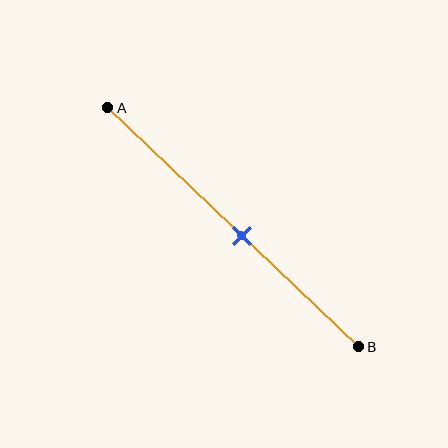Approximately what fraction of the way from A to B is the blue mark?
The blue mark is approximately 55% of the way from A to B.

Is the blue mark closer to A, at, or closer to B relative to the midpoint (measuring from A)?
The blue mark is closer to point B than the midpoint of segment AB.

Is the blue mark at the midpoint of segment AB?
No, the mark is at about 55% from A, not at the 50% midpoint.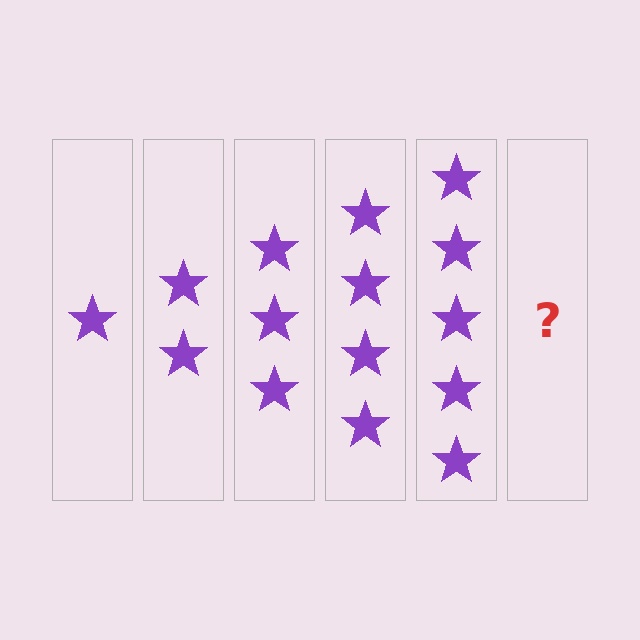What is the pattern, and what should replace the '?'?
The pattern is that each step adds one more star. The '?' should be 6 stars.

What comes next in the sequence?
The next element should be 6 stars.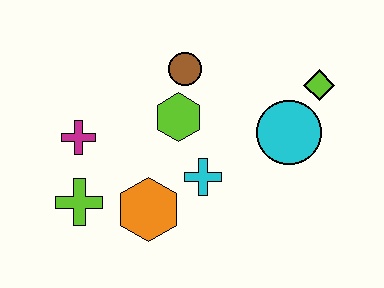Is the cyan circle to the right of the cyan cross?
Yes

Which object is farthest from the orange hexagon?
The lime diamond is farthest from the orange hexagon.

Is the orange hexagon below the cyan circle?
Yes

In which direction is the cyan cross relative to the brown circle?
The cyan cross is below the brown circle.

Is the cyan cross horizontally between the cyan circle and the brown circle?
Yes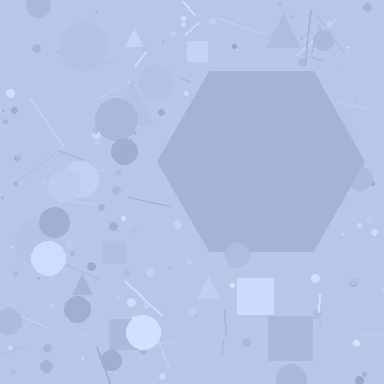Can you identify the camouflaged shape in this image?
The camouflaged shape is a hexagon.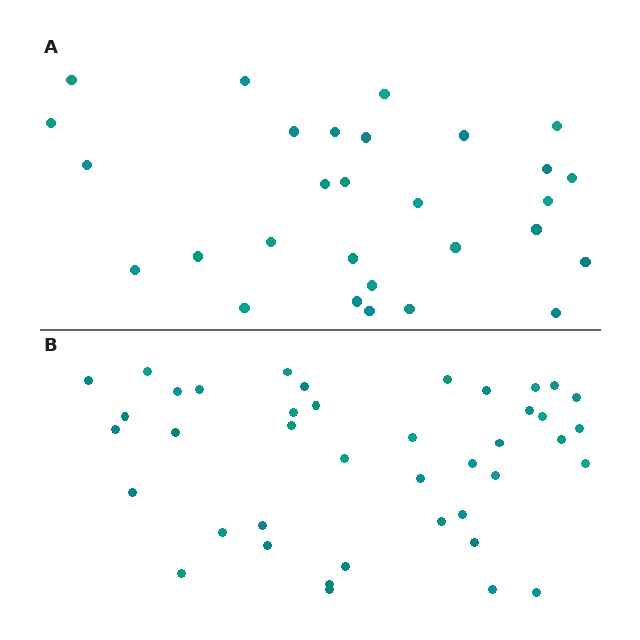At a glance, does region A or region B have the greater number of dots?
Region B (the bottom region) has more dots.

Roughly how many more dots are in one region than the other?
Region B has roughly 12 or so more dots than region A.